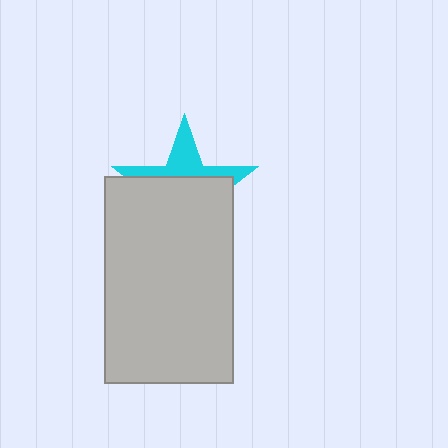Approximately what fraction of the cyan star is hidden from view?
Roughly 67% of the cyan star is hidden behind the light gray rectangle.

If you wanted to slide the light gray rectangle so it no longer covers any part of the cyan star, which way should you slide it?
Slide it down — that is the most direct way to separate the two shapes.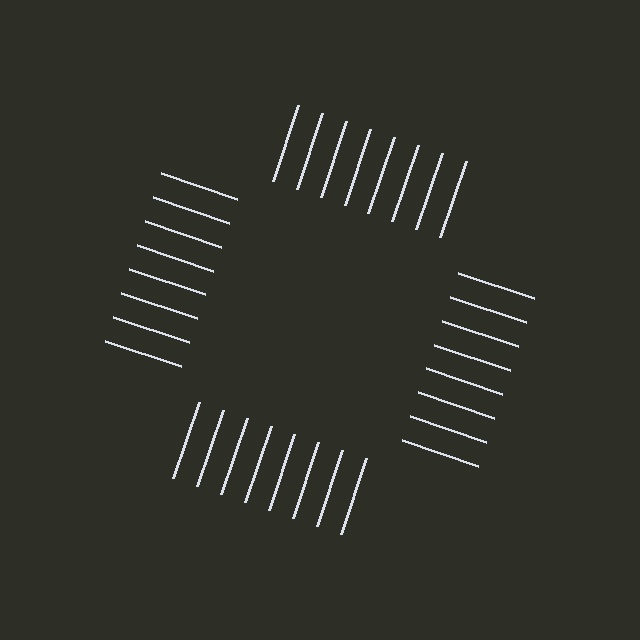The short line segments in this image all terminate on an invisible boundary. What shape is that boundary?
An illusory square — the line segments terminate on its edges but no continuous stroke is drawn.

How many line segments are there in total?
32 — 8 along each of the 4 edges.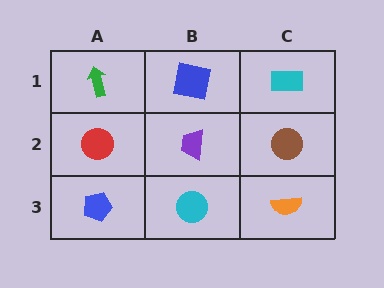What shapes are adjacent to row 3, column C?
A brown circle (row 2, column C), a cyan circle (row 3, column B).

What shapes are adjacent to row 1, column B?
A purple trapezoid (row 2, column B), a green arrow (row 1, column A), a cyan rectangle (row 1, column C).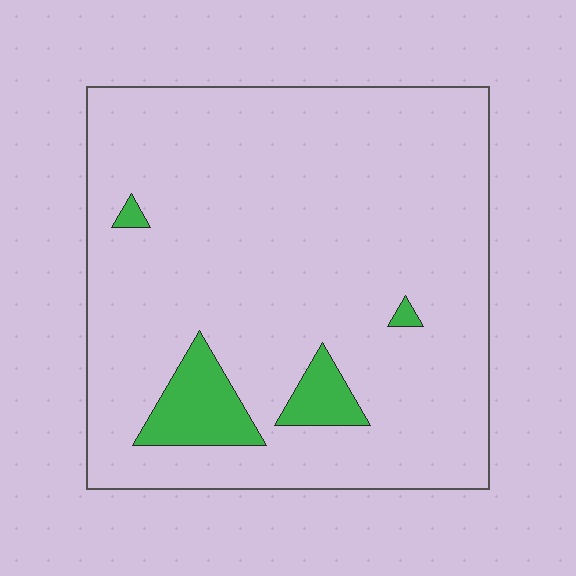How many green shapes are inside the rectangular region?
4.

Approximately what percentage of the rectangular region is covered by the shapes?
Approximately 10%.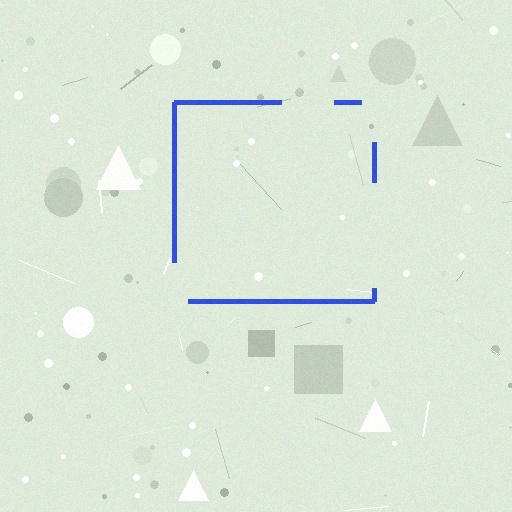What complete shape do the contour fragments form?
The contour fragments form a square.